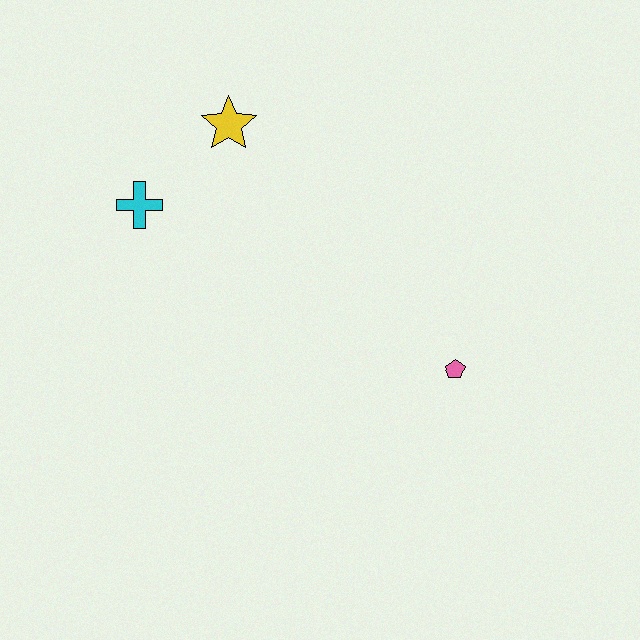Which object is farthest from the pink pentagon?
The cyan cross is farthest from the pink pentagon.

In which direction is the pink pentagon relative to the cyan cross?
The pink pentagon is to the right of the cyan cross.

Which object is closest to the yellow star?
The cyan cross is closest to the yellow star.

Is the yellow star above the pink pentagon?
Yes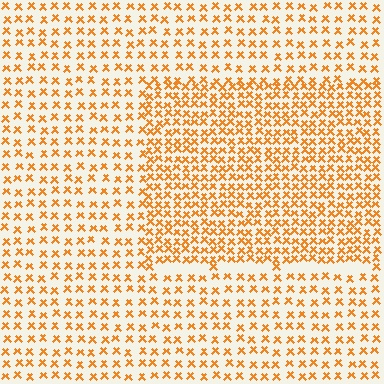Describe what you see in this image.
The image contains small orange elements arranged at two different densities. A rectangle-shaped region is visible where the elements are more densely packed than the surrounding area.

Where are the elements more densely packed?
The elements are more densely packed inside the rectangle boundary.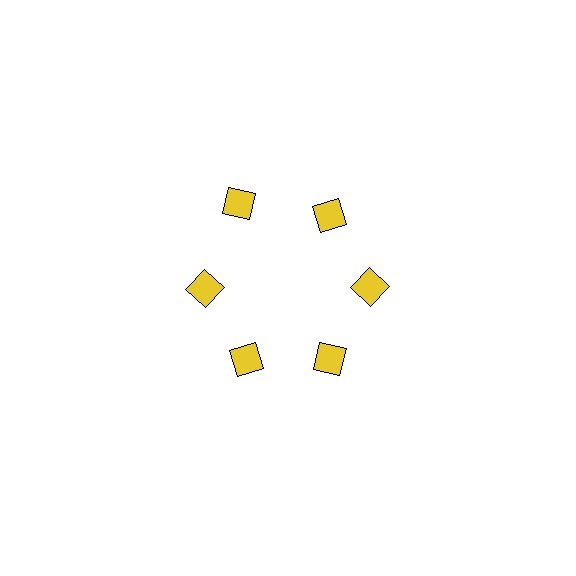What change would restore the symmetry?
The symmetry would be restored by moving it inward, back onto the ring so that all 6 squares sit at equal angles and equal distance from the center.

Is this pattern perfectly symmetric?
No. The 6 yellow squares are arranged in a ring, but one element near the 11 o'clock position is pushed outward from the center, breaking the 6-fold rotational symmetry.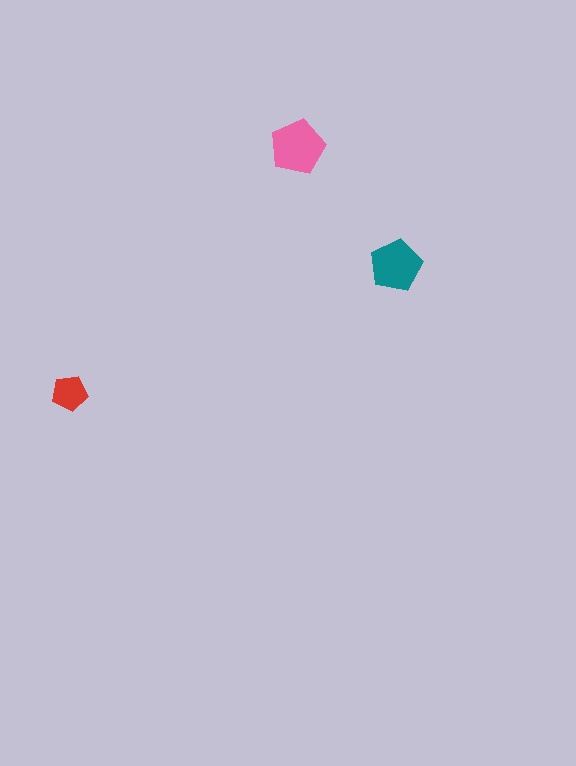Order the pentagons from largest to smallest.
the pink one, the teal one, the red one.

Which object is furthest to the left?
The red pentagon is leftmost.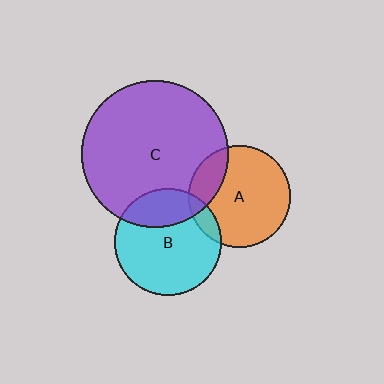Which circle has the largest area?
Circle C (purple).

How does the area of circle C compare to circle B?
Approximately 1.9 times.